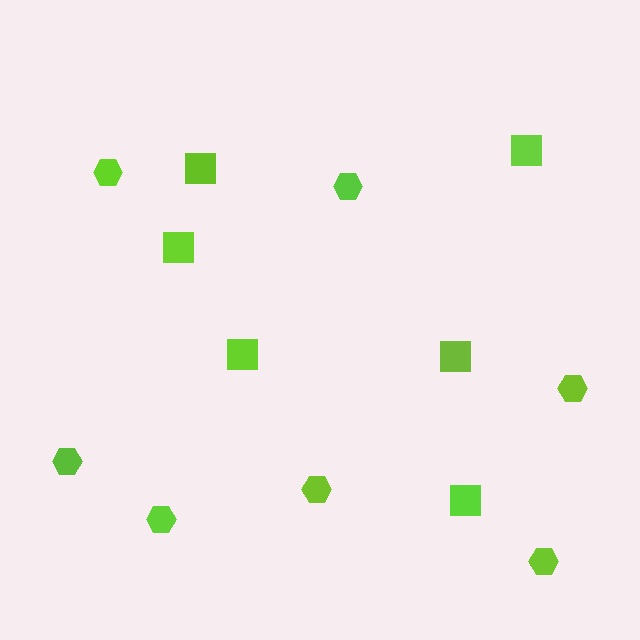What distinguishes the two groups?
There are 2 groups: one group of hexagons (7) and one group of squares (6).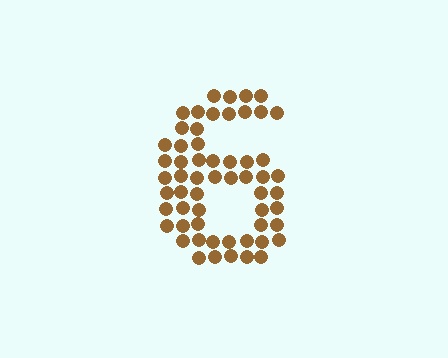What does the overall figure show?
The overall figure shows the digit 6.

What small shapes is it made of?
It is made of small circles.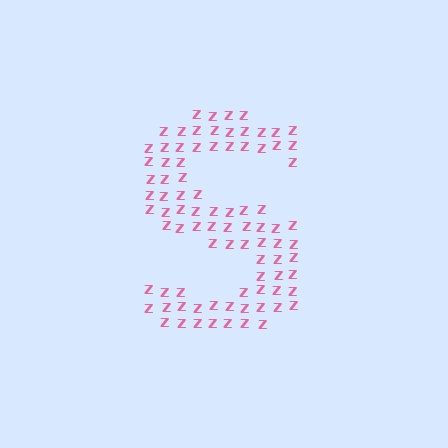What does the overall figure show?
The overall figure shows the letter S.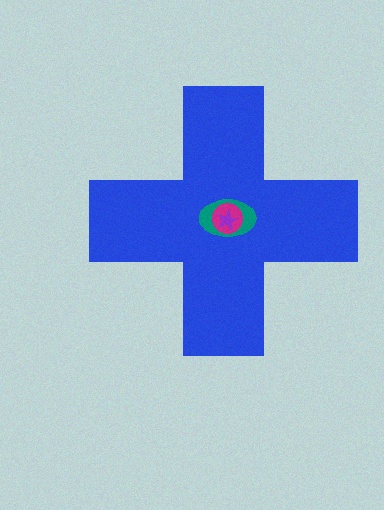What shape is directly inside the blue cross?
The teal ellipse.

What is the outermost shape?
The blue cross.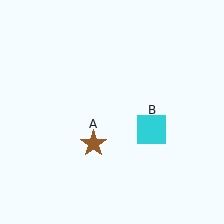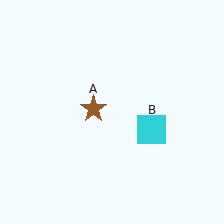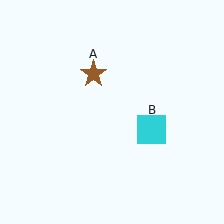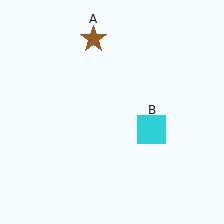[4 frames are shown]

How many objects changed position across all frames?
1 object changed position: brown star (object A).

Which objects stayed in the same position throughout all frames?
Cyan square (object B) remained stationary.